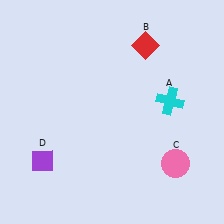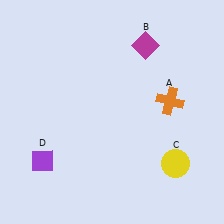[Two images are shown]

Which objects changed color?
A changed from cyan to orange. B changed from red to magenta. C changed from pink to yellow.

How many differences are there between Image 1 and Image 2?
There are 3 differences between the two images.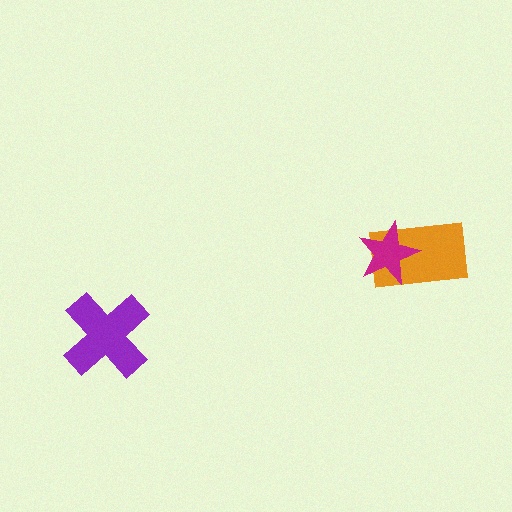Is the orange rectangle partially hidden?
Yes, it is partially covered by another shape.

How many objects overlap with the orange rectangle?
1 object overlaps with the orange rectangle.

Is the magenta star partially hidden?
No, no other shape covers it.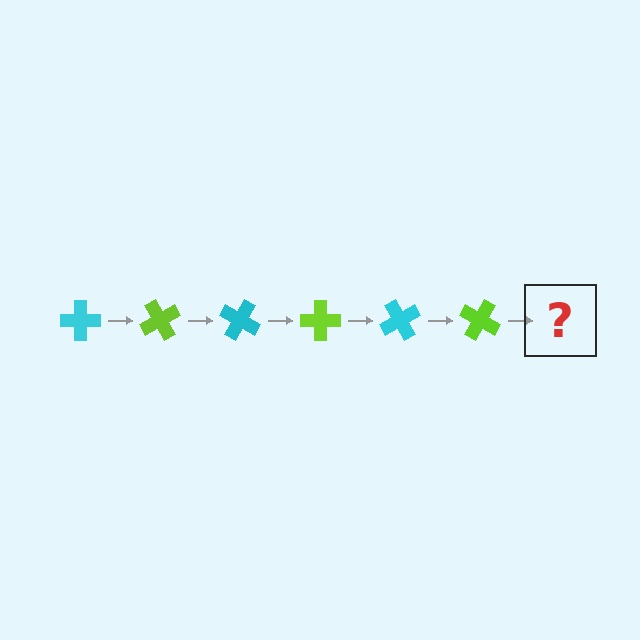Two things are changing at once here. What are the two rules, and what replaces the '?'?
The two rules are that it rotates 60 degrees each step and the color cycles through cyan and lime. The '?' should be a cyan cross, rotated 360 degrees from the start.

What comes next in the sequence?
The next element should be a cyan cross, rotated 360 degrees from the start.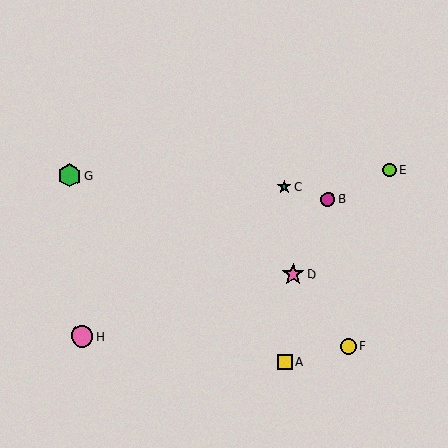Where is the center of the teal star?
The center of the teal star is at (284, 187).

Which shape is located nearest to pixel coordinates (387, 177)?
The lime circle (labeled E) at (389, 170) is nearest to that location.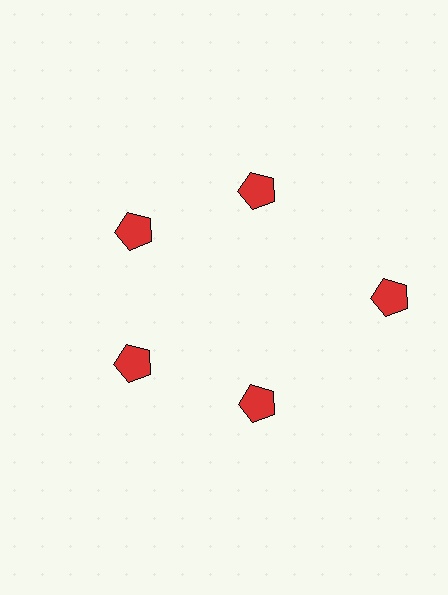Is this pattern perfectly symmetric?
No. The 5 red pentagons are arranged in a ring, but one element near the 3 o'clock position is pushed outward from the center, breaking the 5-fold rotational symmetry.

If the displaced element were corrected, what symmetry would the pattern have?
It would have 5-fold rotational symmetry — the pattern would map onto itself every 72 degrees.